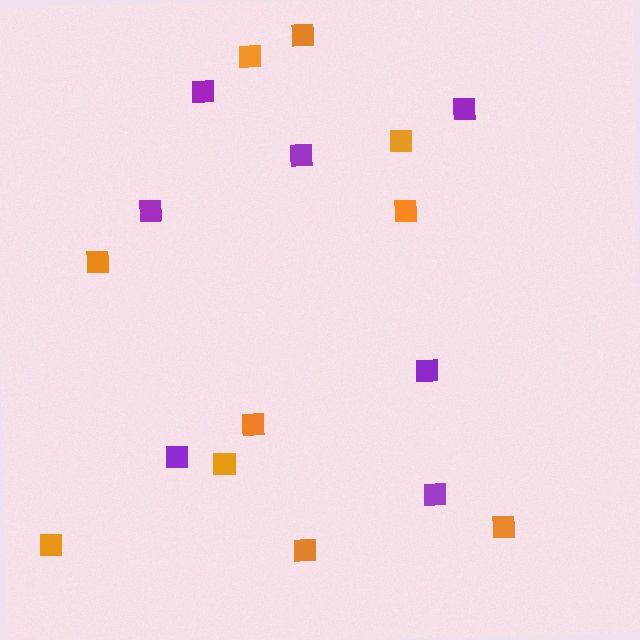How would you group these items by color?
There are 2 groups: one group of orange squares (10) and one group of purple squares (7).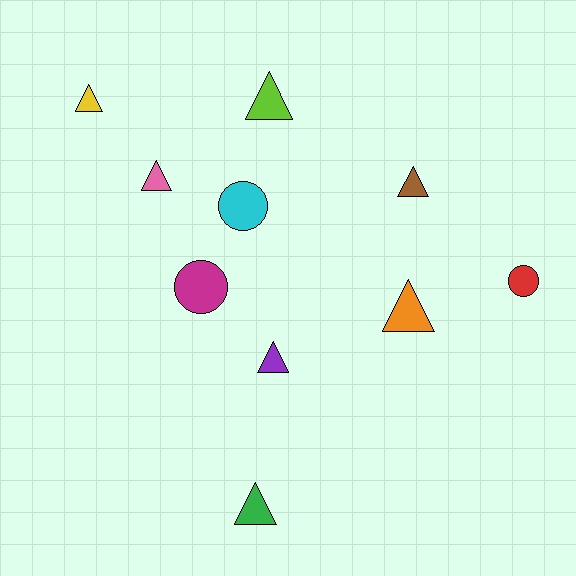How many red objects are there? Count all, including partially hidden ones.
There is 1 red object.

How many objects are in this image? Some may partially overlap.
There are 10 objects.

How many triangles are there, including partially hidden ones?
There are 7 triangles.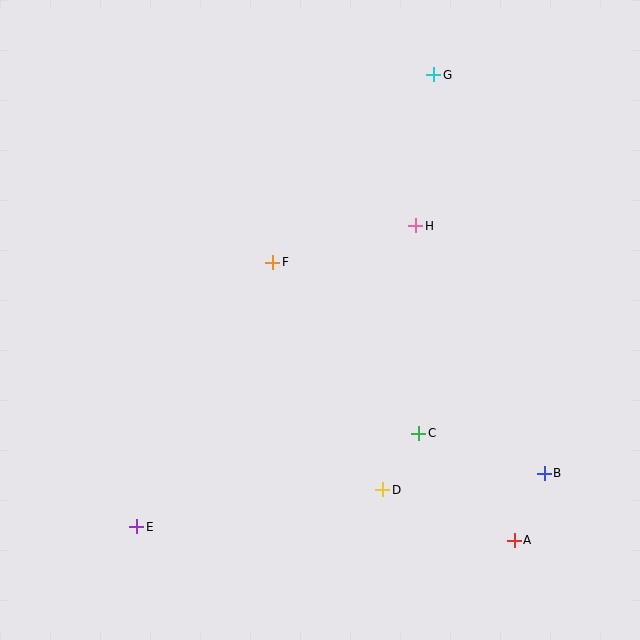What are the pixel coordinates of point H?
Point H is at (416, 226).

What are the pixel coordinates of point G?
Point G is at (434, 75).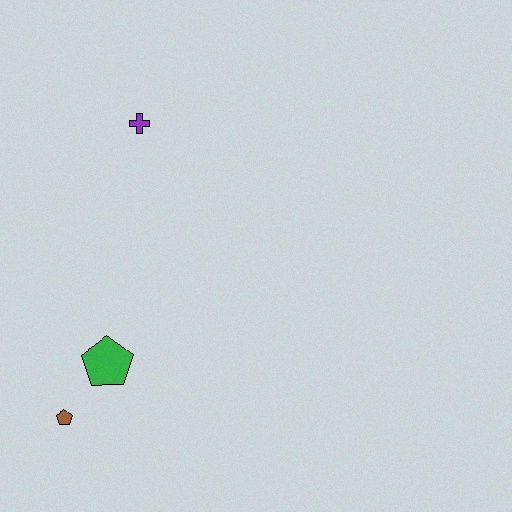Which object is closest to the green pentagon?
The brown pentagon is closest to the green pentagon.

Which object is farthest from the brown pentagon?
The purple cross is farthest from the brown pentagon.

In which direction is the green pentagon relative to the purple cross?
The green pentagon is below the purple cross.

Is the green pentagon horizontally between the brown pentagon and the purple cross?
Yes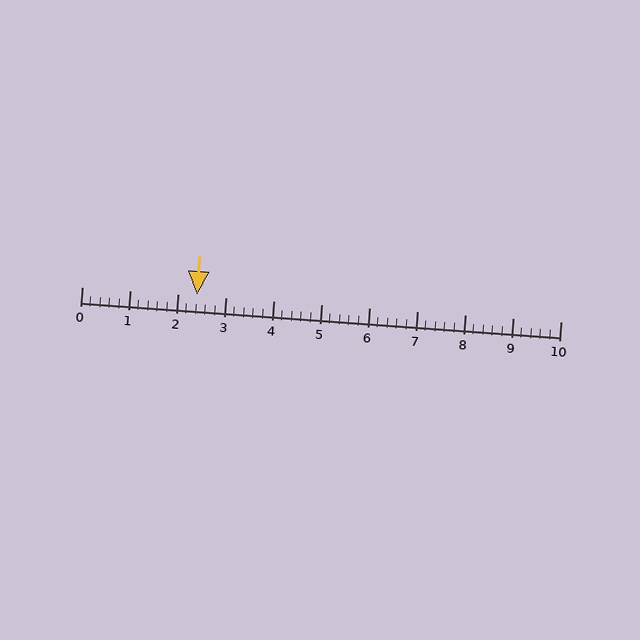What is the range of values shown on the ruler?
The ruler shows values from 0 to 10.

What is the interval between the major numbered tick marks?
The major tick marks are spaced 1 units apart.